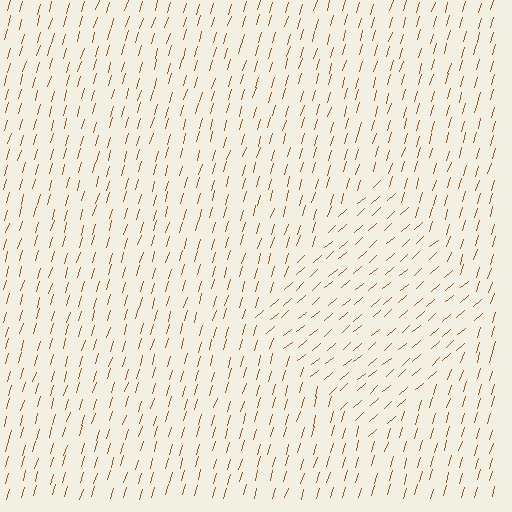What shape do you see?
I see a diamond.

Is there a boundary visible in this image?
Yes, there is a texture boundary formed by a change in line orientation.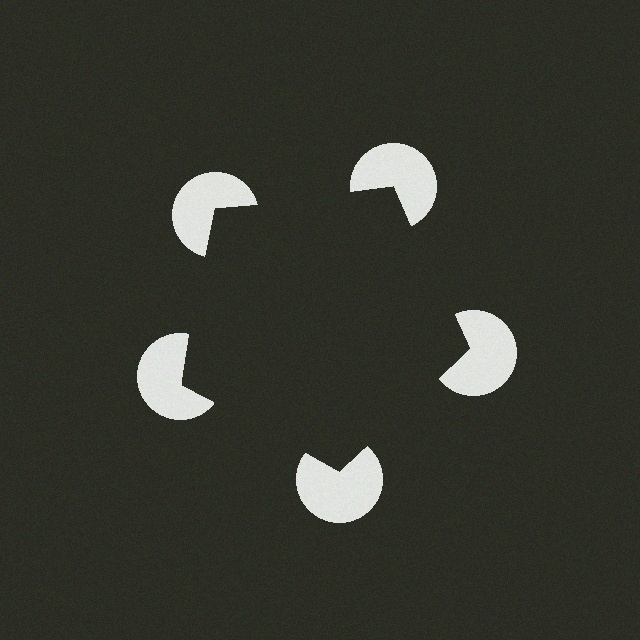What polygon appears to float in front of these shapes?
An illusory pentagon — its edges are inferred from the aligned wedge cuts in the pac-man discs, not physically drawn.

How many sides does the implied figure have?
5 sides.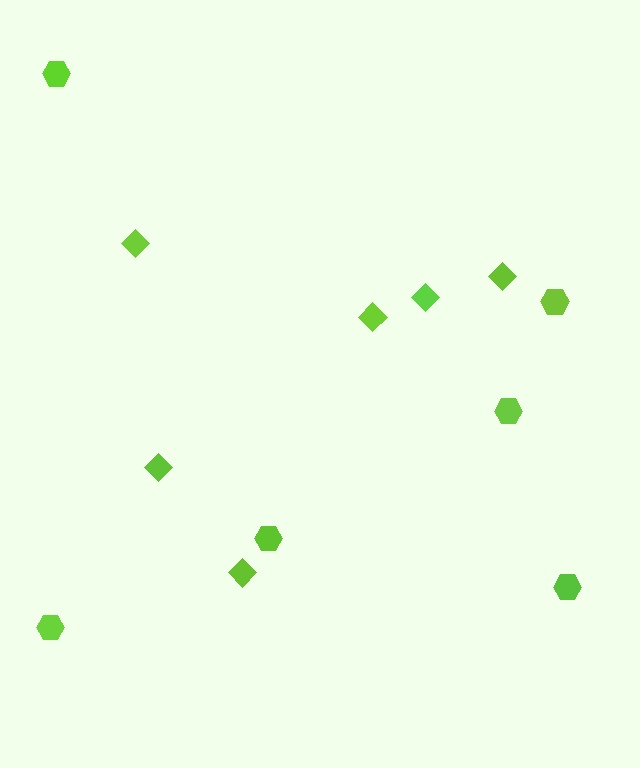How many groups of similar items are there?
There are 2 groups: one group of diamonds (6) and one group of hexagons (6).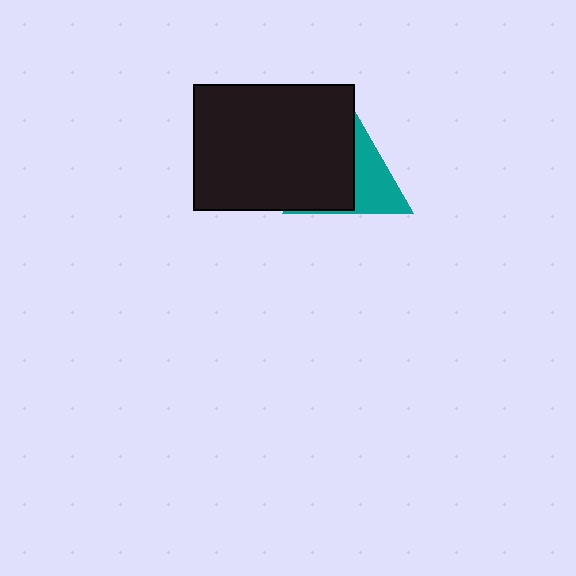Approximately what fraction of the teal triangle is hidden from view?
Roughly 59% of the teal triangle is hidden behind the black rectangle.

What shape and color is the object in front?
The object in front is a black rectangle.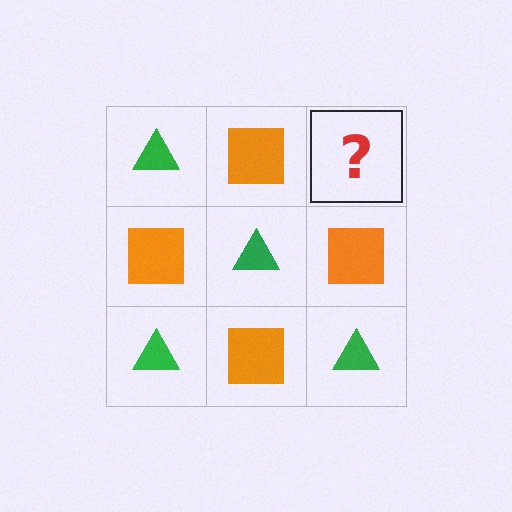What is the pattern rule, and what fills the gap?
The rule is that it alternates green triangle and orange square in a checkerboard pattern. The gap should be filled with a green triangle.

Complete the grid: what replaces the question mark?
The question mark should be replaced with a green triangle.